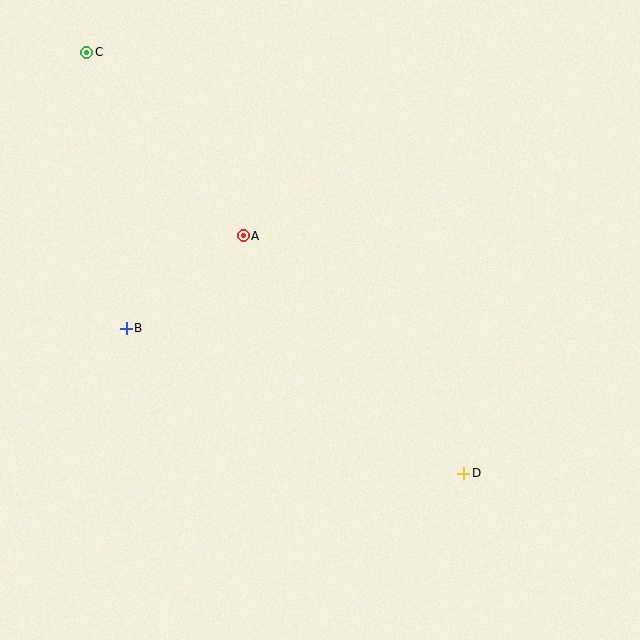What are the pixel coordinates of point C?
Point C is at (87, 52).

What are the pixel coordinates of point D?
Point D is at (464, 473).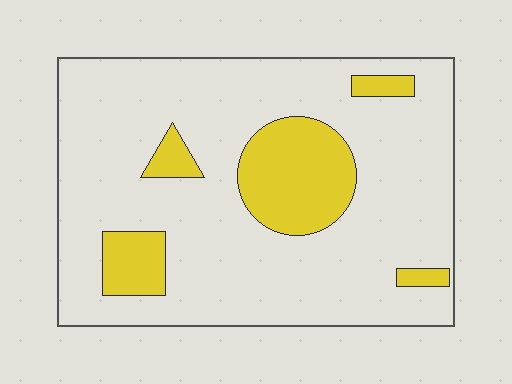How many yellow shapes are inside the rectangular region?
5.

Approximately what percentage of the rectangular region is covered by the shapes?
Approximately 20%.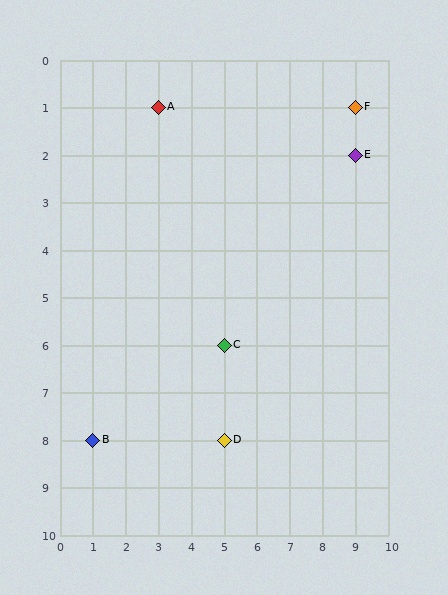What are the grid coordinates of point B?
Point B is at grid coordinates (1, 8).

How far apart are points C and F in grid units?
Points C and F are 4 columns and 5 rows apart (about 6.4 grid units diagonally).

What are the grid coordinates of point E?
Point E is at grid coordinates (9, 2).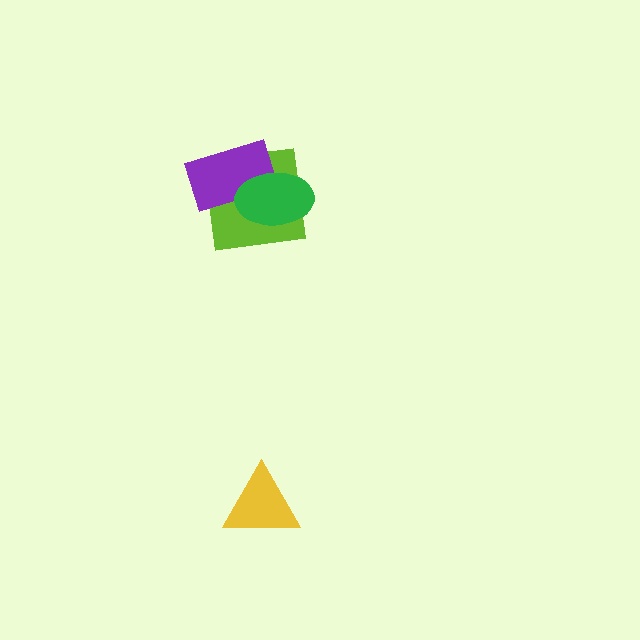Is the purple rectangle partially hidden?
Yes, it is partially covered by another shape.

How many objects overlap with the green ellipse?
2 objects overlap with the green ellipse.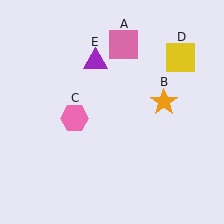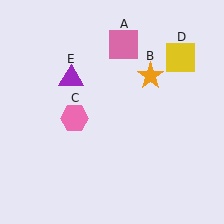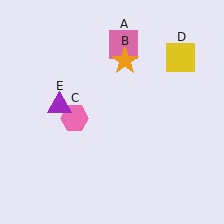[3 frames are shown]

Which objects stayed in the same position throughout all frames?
Pink square (object A) and pink hexagon (object C) and yellow square (object D) remained stationary.